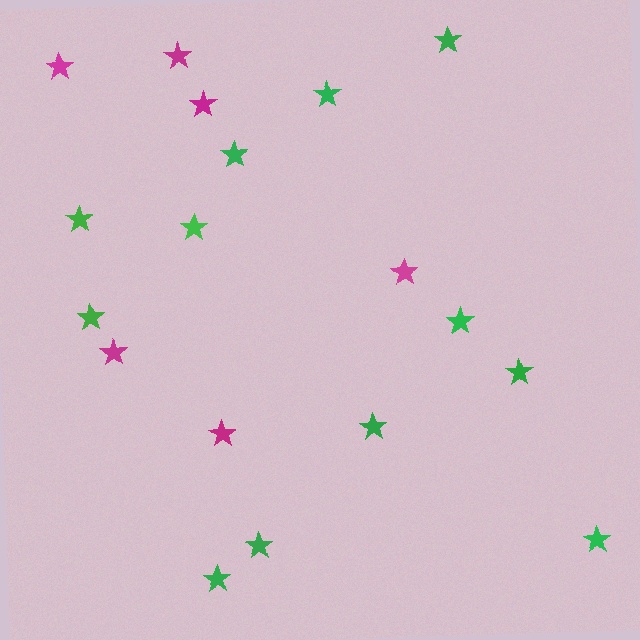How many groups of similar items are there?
There are 2 groups: one group of magenta stars (6) and one group of green stars (12).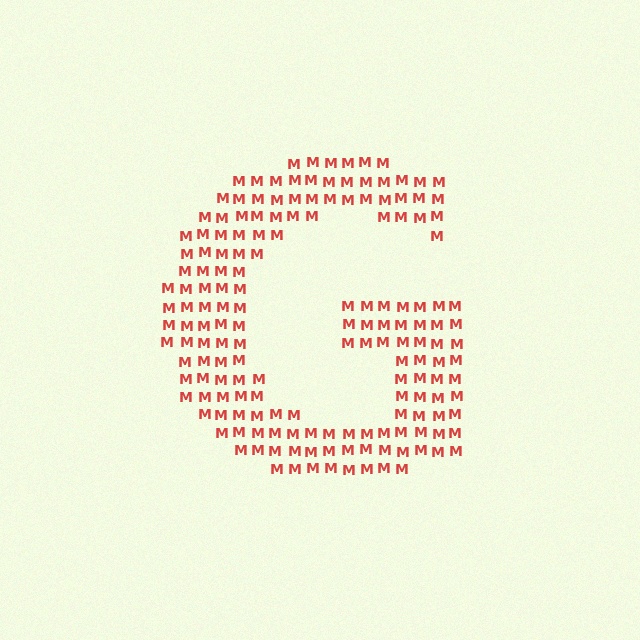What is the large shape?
The large shape is the letter G.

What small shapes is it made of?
It is made of small letter M's.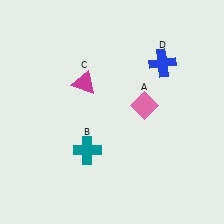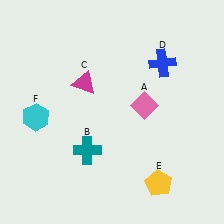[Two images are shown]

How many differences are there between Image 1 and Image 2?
There are 2 differences between the two images.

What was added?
A yellow pentagon (E), a cyan hexagon (F) were added in Image 2.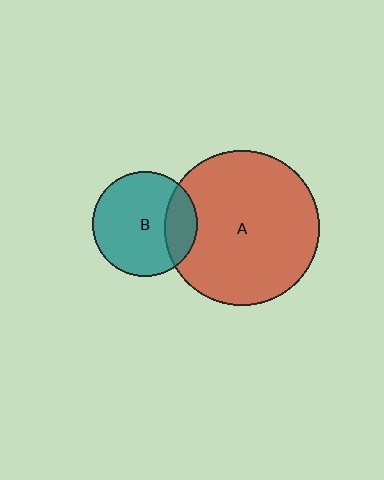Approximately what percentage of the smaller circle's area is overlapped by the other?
Approximately 20%.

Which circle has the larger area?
Circle A (red).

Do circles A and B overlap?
Yes.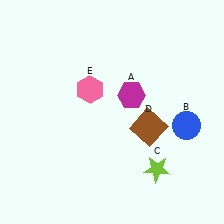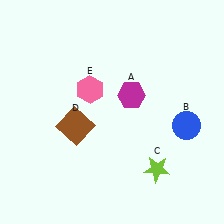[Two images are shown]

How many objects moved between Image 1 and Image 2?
1 object moved between the two images.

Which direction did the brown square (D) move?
The brown square (D) moved left.